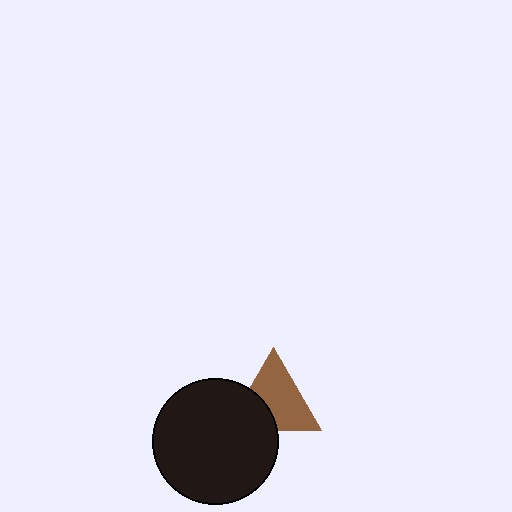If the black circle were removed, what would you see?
You would see the complete brown triangle.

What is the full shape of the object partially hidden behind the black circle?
The partially hidden object is a brown triangle.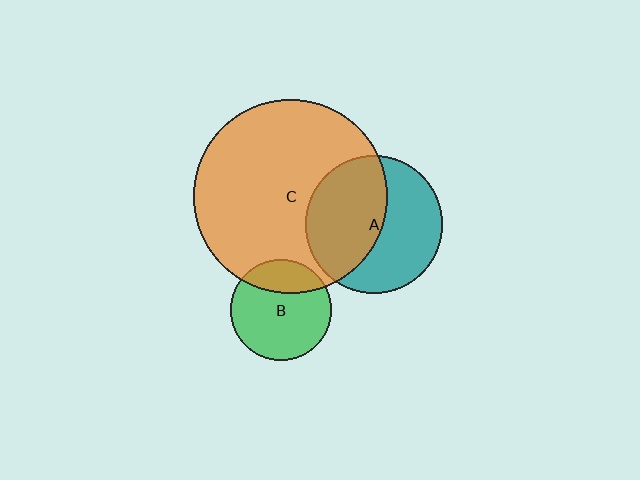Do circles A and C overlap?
Yes.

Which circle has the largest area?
Circle C (orange).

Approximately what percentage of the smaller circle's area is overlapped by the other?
Approximately 50%.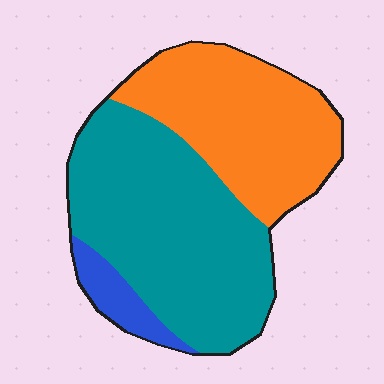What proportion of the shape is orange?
Orange covers roughly 40% of the shape.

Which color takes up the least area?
Blue, at roughly 5%.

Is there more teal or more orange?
Teal.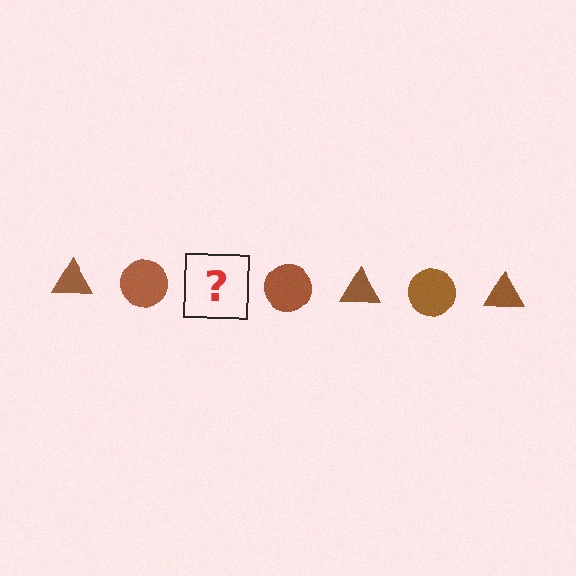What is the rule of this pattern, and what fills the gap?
The rule is that the pattern cycles through triangle, circle shapes in brown. The gap should be filled with a brown triangle.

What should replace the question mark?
The question mark should be replaced with a brown triangle.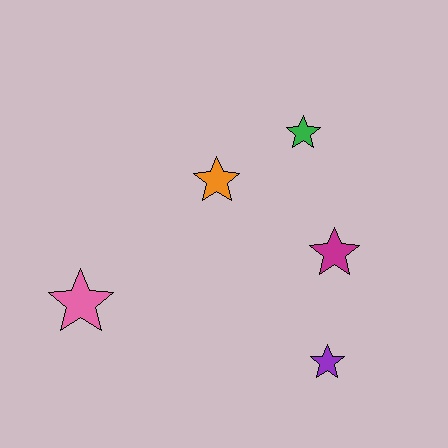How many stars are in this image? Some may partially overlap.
There are 5 stars.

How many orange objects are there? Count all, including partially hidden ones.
There is 1 orange object.